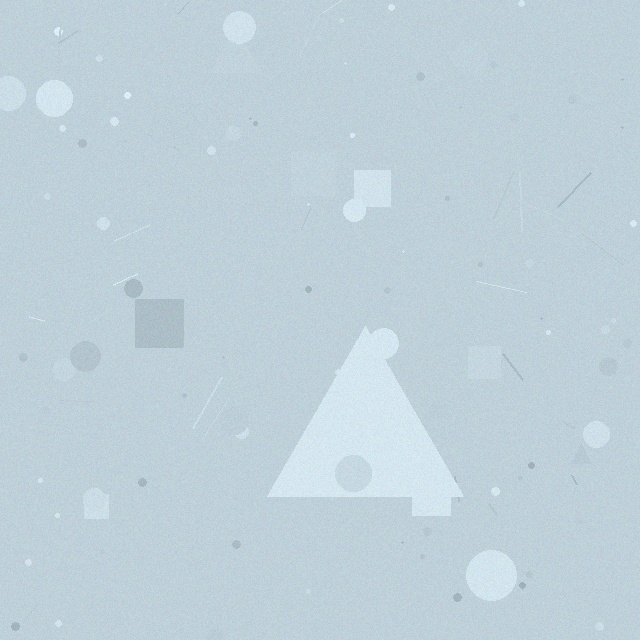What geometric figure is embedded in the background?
A triangle is embedded in the background.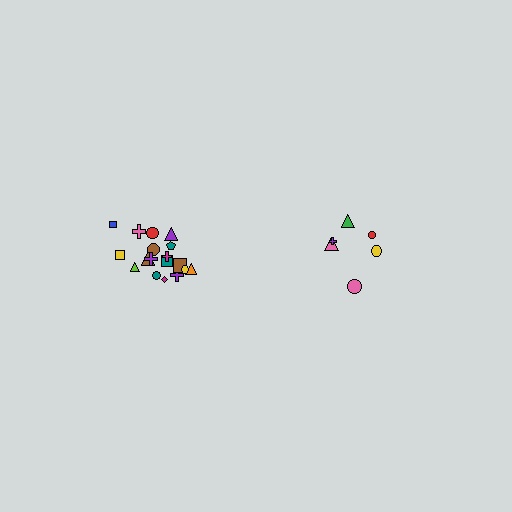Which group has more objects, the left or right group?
The left group.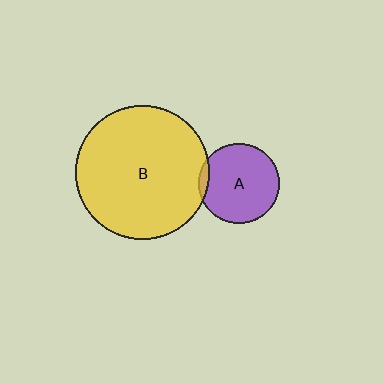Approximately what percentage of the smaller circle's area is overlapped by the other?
Approximately 5%.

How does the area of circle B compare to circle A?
Approximately 2.8 times.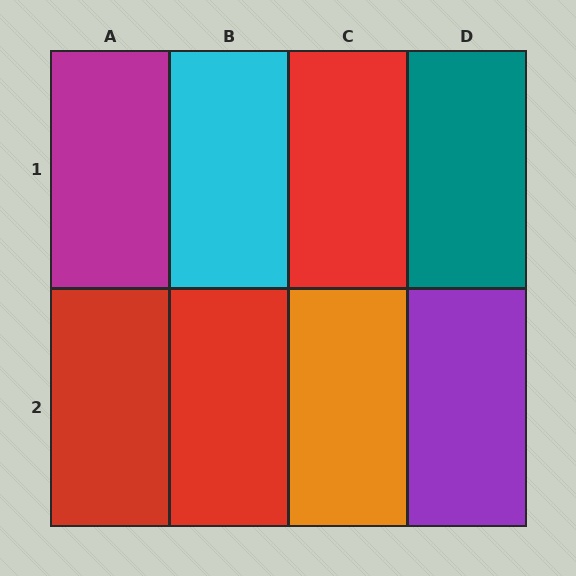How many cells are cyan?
1 cell is cyan.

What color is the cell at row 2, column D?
Purple.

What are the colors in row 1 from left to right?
Magenta, cyan, red, teal.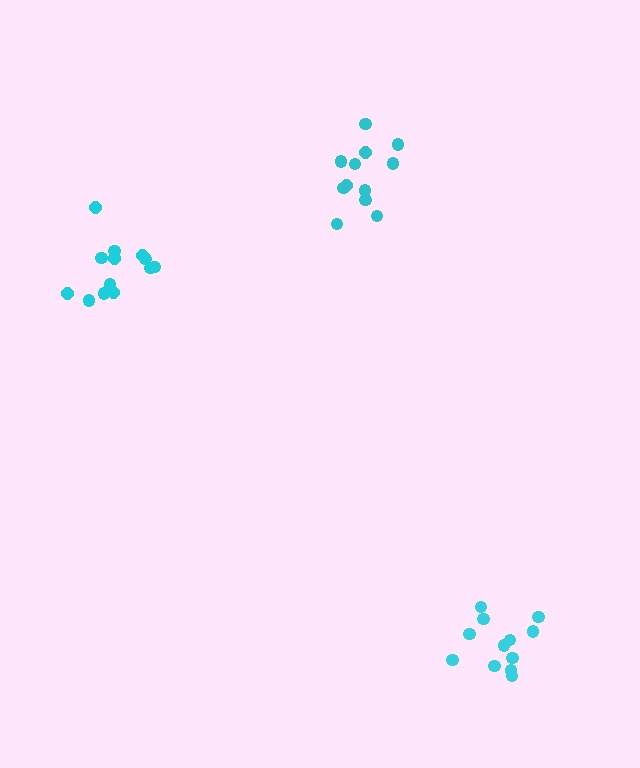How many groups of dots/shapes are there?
There are 3 groups.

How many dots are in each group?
Group 1: 12 dots, Group 2: 13 dots, Group 3: 12 dots (37 total).